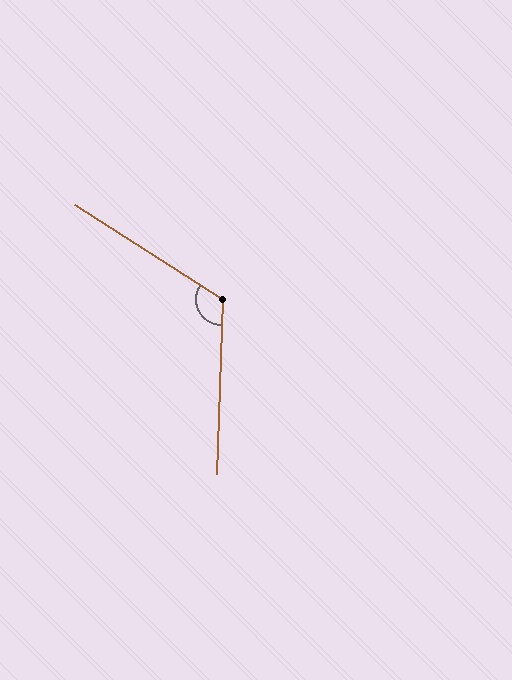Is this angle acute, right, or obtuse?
It is obtuse.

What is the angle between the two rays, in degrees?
Approximately 121 degrees.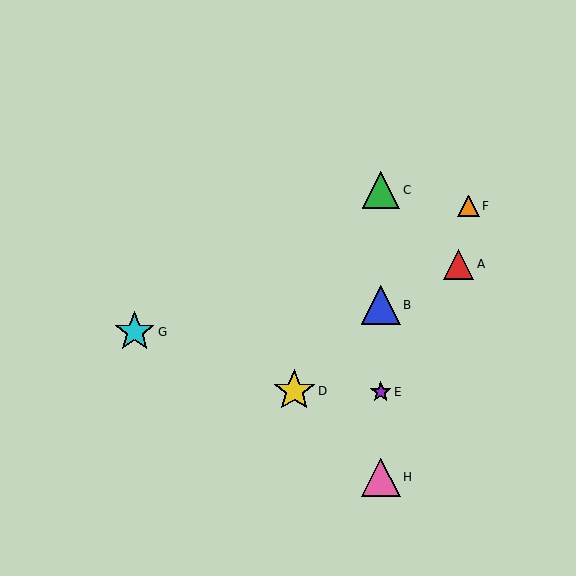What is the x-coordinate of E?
Object E is at x≈381.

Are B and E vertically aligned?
Yes, both are at x≈381.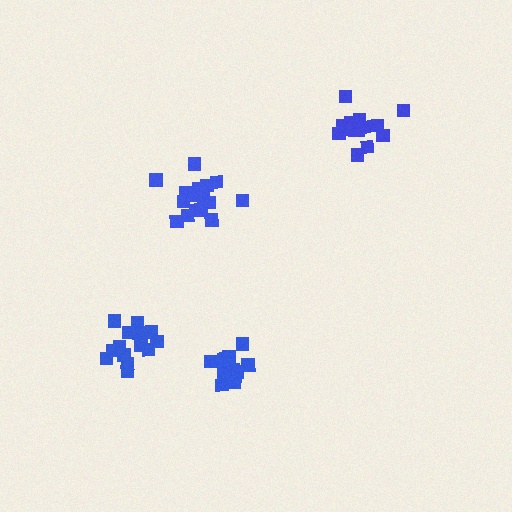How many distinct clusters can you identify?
There are 4 distinct clusters.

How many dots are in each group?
Group 1: 15 dots, Group 2: 14 dots, Group 3: 17 dots, Group 4: 16 dots (62 total).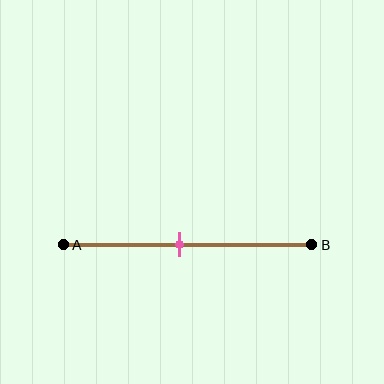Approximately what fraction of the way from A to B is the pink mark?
The pink mark is approximately 45% of the way from A to B.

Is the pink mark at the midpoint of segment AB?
No, the mark is at about 45% from A, not at the 50% midpoint.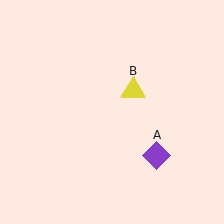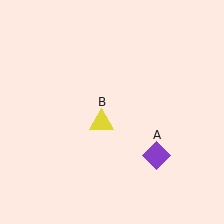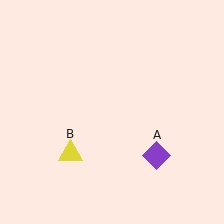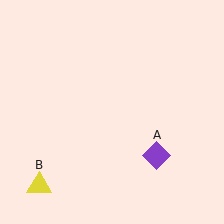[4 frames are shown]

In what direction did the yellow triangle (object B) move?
The yellow triangle (object B) moved down and to the left.